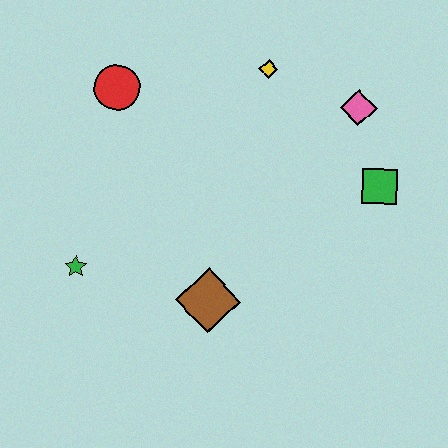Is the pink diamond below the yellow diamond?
Yes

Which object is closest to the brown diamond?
The green star is closest to the brown diamond.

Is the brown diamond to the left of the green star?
No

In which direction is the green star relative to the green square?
The green star is to the left of the green square.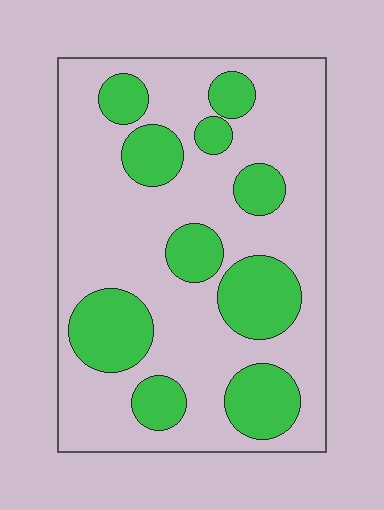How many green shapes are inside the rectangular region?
10.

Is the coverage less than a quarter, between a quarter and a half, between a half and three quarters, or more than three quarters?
Between a quarter and a half.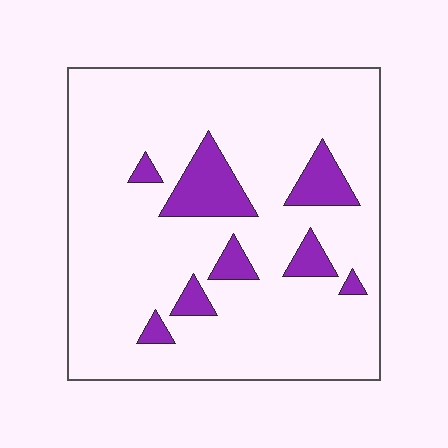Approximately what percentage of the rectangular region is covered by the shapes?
Approximately 15%.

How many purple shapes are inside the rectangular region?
8.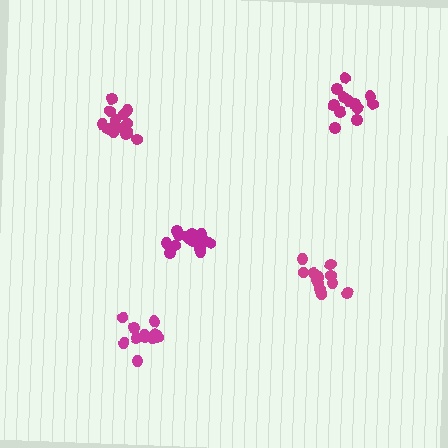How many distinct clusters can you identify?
There are 5 distinct clusters.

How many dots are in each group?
Group 1: 14 dots, Group 2: 16 dots, Group 3: 14 dots, Group 4: 11 dots, Group 5: 12 dots (67 total).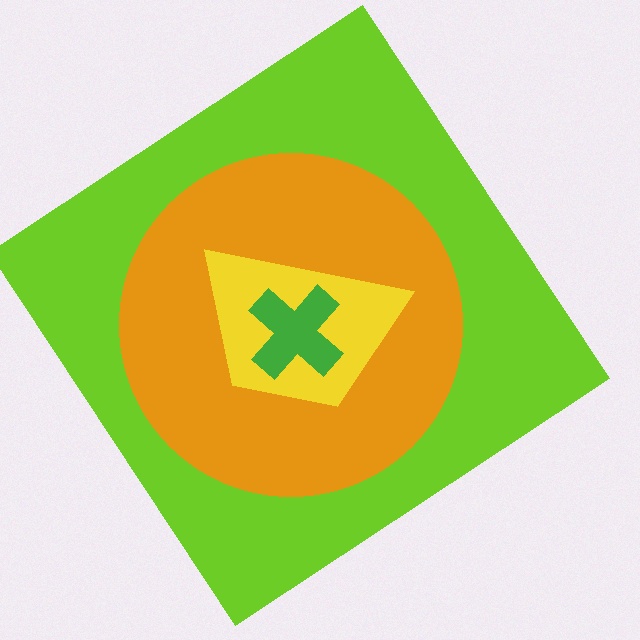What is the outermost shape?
The lime diamond.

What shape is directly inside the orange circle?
The yellow trapezoid.